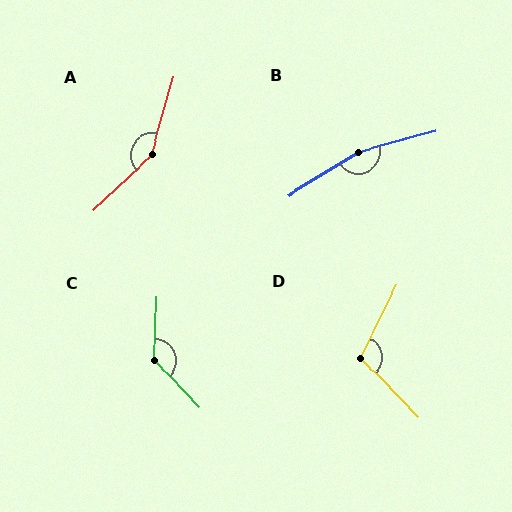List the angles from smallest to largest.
D (109°), C (135°), A (149°), B (163°).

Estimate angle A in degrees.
Approximately 149 degrees.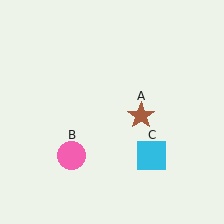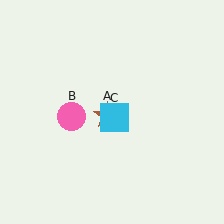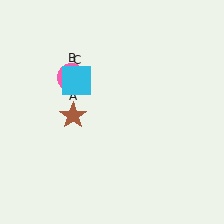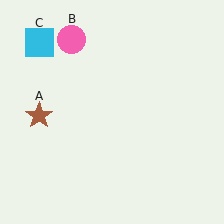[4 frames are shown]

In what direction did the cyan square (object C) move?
The cyan square (object C) moved up and to the left.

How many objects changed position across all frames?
3 objects changed position: brown star (object A), pink circle (object B), cyan square (object C).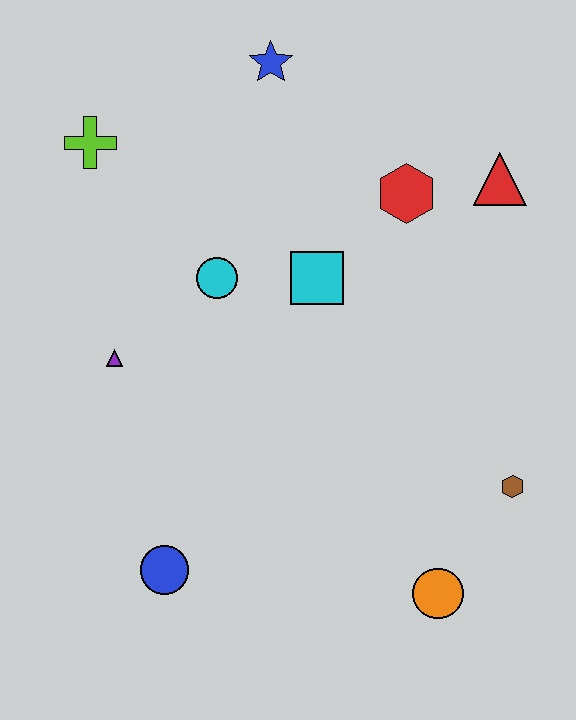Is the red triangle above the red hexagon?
Yes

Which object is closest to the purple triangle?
The cyan circle is closest to the purple triangle.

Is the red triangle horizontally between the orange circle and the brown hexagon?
Yes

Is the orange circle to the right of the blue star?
Yes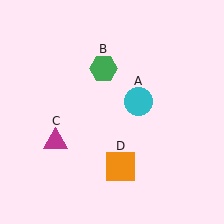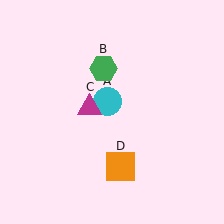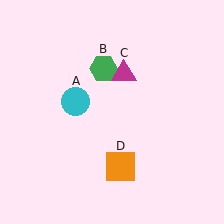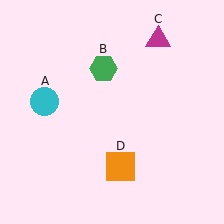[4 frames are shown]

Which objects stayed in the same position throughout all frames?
Green hexagon (object B) and orange square (object D) remained stationary.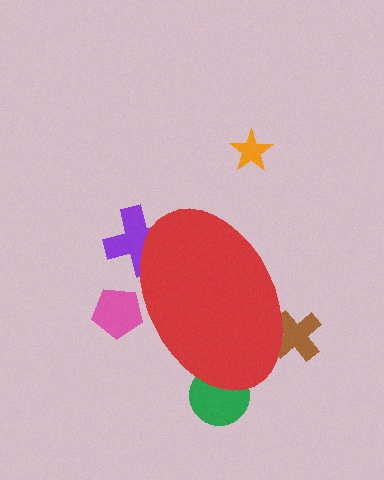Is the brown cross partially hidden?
Yes, the brown cross is partially hidden behind the red ellipse.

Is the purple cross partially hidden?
Yes, the purple cross is partially hidden behind the red ellipse.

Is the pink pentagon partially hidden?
Yes, the pink pentagon is partially hidden behind the red ellipse.